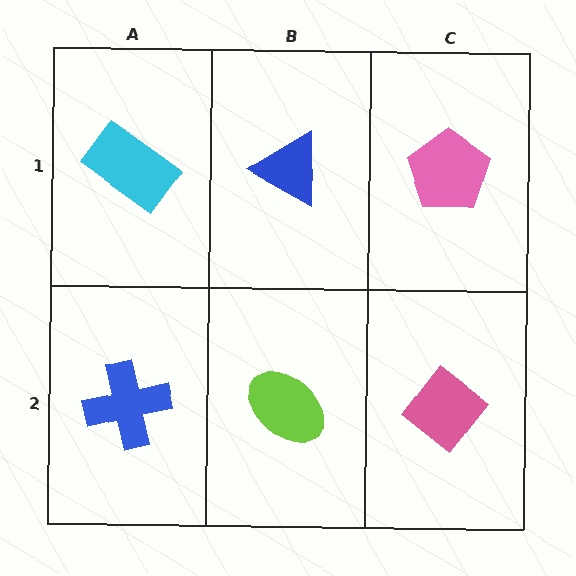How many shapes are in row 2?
3 shapes.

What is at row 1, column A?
A cyan rectangle.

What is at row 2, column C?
A pink diamond.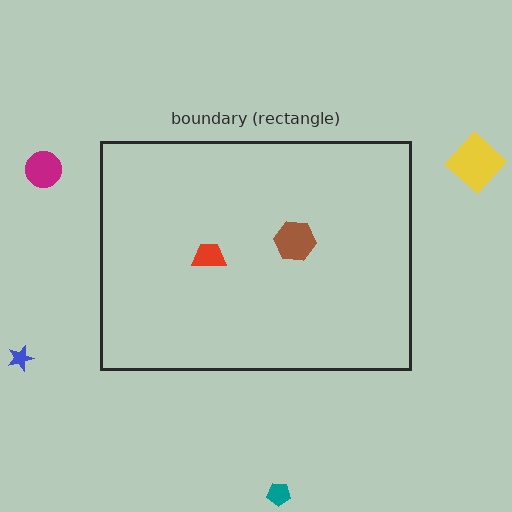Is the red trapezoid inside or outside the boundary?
Inside.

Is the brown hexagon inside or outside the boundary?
Inside.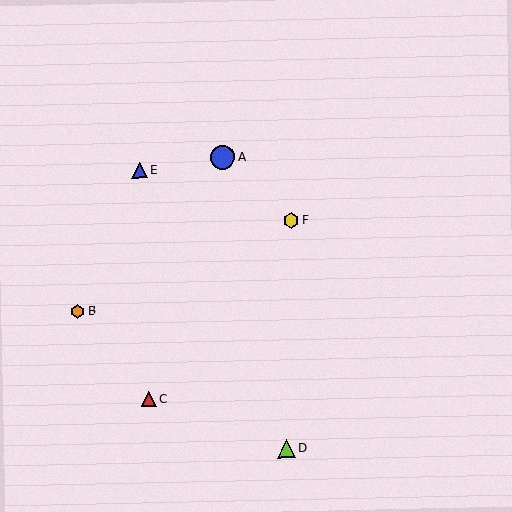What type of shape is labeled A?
Shape A is a blue circle.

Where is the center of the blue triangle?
The center of the blue triangle is at (140, 171).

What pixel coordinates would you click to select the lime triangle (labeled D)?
Click at (286, 449) to select the lime triangle D.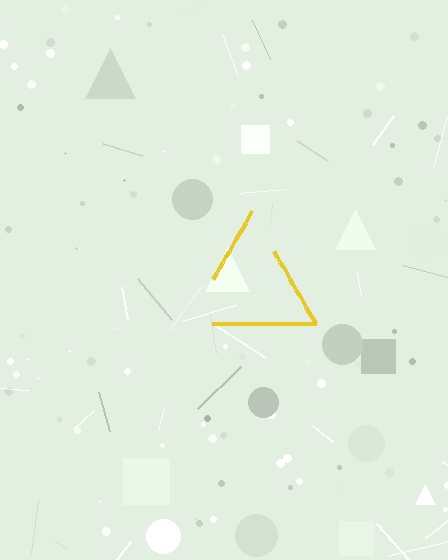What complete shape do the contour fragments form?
The contour fragments form a triangle.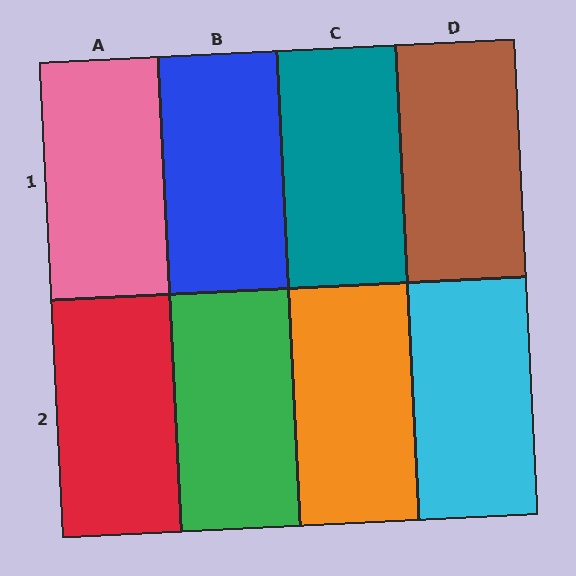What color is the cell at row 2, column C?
Orange.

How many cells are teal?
1 cell is teal.